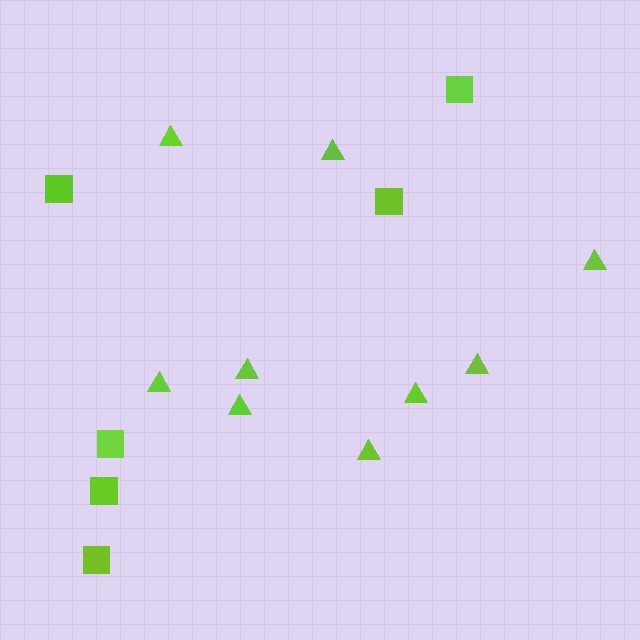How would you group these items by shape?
There are 2 groups: one group of triangles (9) and one group of squares (6).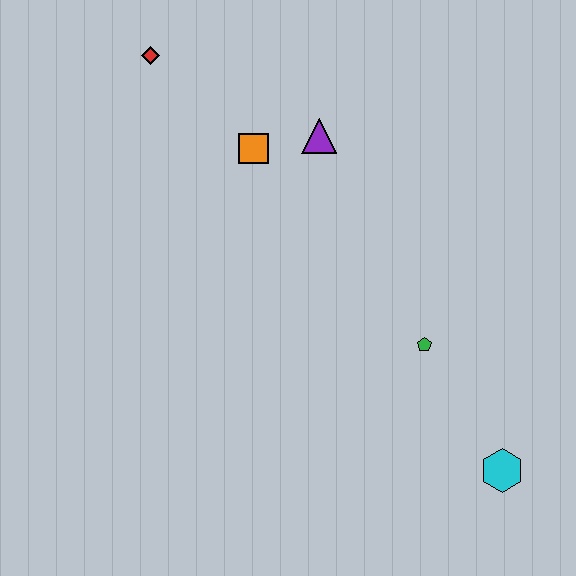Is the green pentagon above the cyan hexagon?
Yes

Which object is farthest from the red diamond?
The cyan hexagon is farthest from the red diamond.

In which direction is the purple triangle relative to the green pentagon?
The purple triangle is above the green pentagon.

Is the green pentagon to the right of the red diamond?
Yes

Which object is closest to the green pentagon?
The cyan hexagon is closest to the green pentagon.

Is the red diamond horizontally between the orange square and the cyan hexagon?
No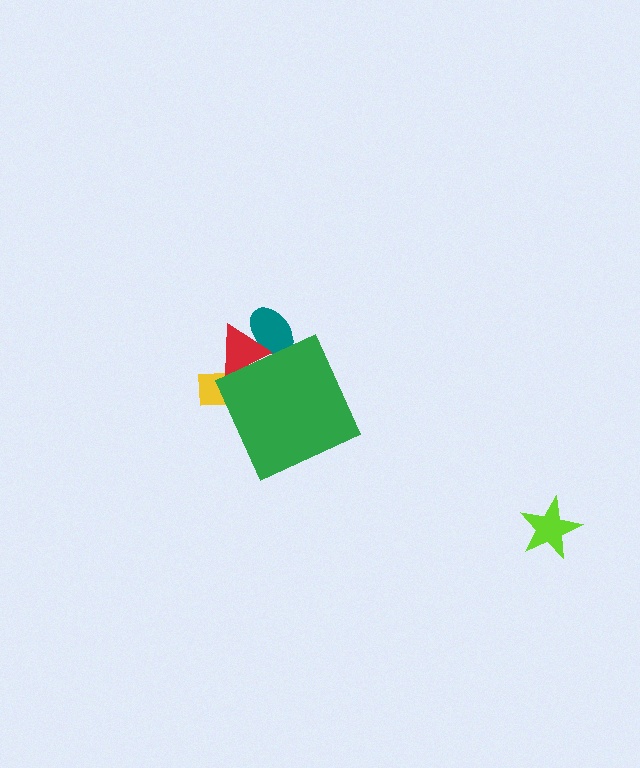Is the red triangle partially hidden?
Yes, the red triangle is partially hidden behind the green diamond.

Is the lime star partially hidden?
No, the lime star is fully visible.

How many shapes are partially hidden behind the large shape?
3 shapes are partially hidden.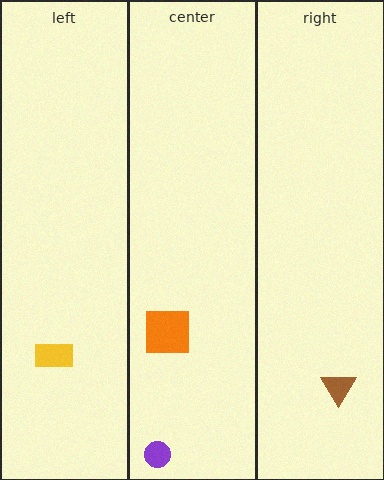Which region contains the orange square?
The center region.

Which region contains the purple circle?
The center region.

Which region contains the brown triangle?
The right region.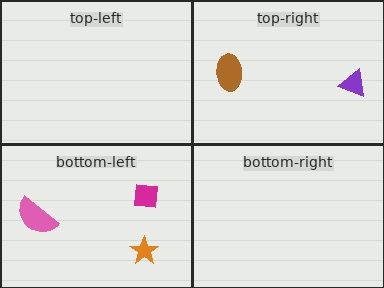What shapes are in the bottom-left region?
The magenta square, the orange star, the pink semicircle.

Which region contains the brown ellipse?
The top-right region.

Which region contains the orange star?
The bottom-left region.